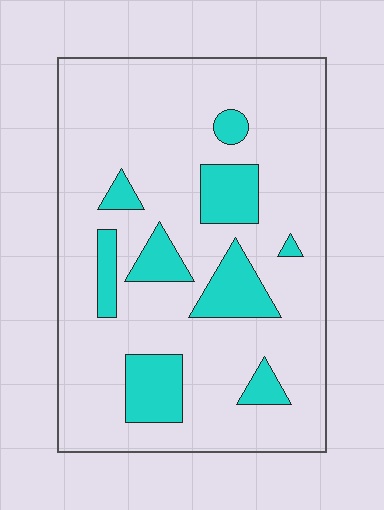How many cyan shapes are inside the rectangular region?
9.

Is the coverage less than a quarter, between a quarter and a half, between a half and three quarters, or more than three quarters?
Less than a quarter.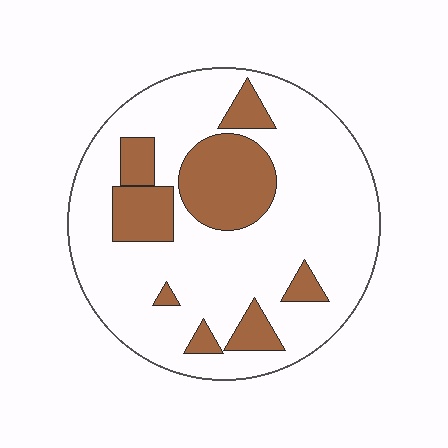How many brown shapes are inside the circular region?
8.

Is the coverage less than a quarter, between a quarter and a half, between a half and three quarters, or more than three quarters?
Less than a quarter.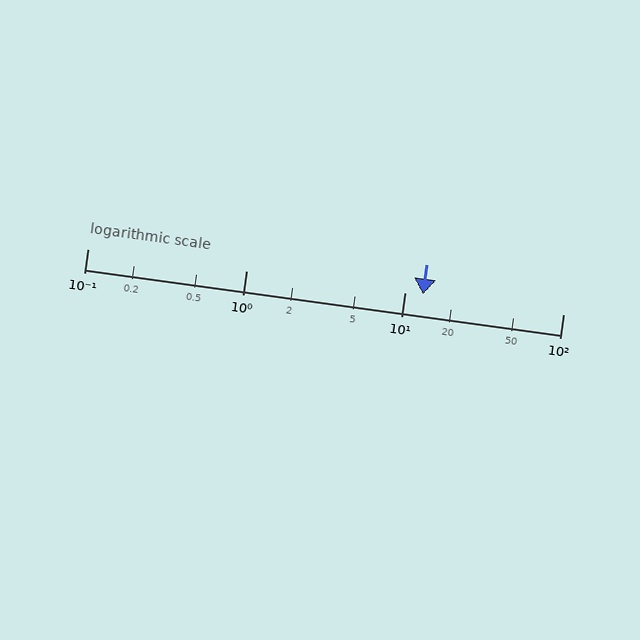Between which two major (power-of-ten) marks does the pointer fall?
The pointer is between 10 and 100.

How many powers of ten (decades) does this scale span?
The scale spans 3 decades, from 0.1 to 100.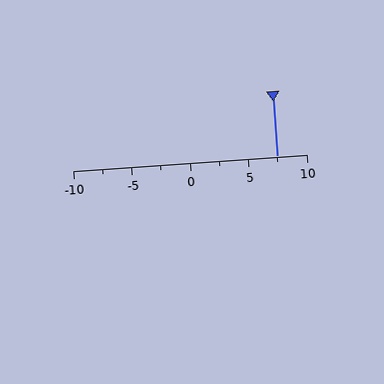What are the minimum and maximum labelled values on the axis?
The axis runs from -10 to 10.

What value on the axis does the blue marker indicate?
The marker indicates approximately 7.5.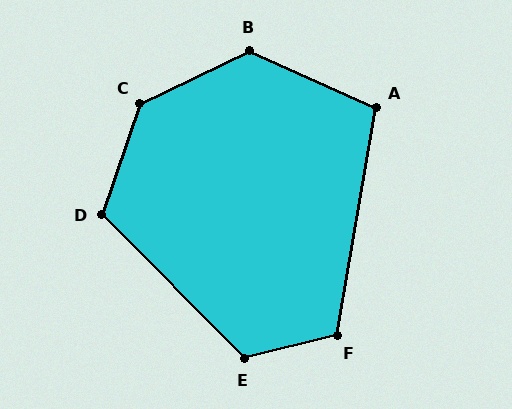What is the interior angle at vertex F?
Approximately 114 degrees (obtuse).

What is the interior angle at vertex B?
Approximately 130 degrees (obtuse).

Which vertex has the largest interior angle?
C, at approximately 134 degrees.